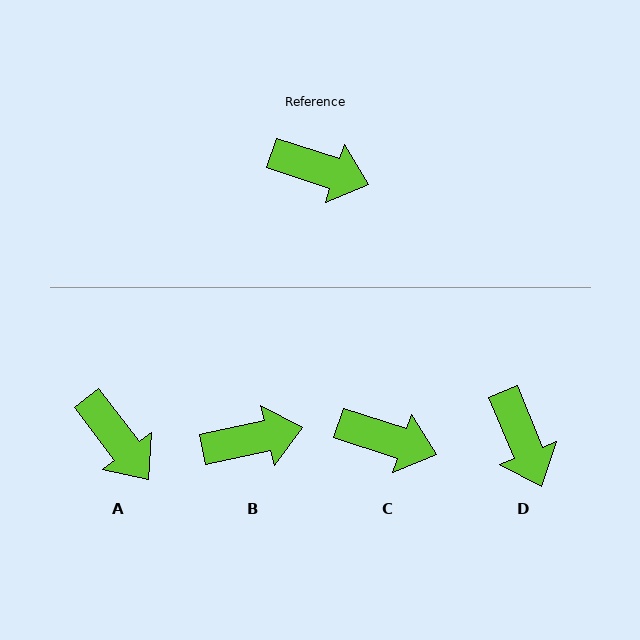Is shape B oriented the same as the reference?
No, it is off by about 31 degrees.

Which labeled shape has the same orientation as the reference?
C.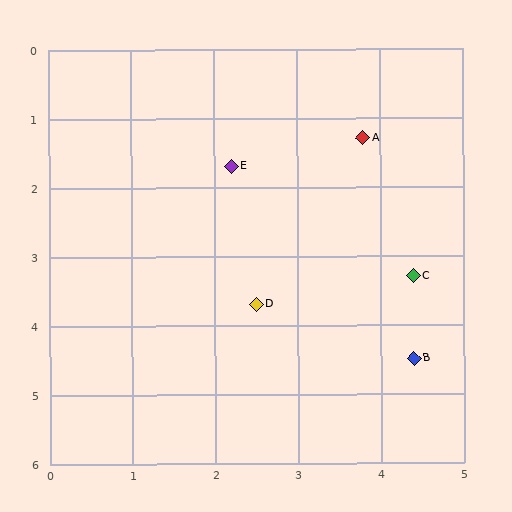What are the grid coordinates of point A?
Point A is at approximately (3.8, 1.3).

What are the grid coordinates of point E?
Point E is at approximately (2.2, 1.7).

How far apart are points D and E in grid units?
Points D and E are about 2.0 grid units apart.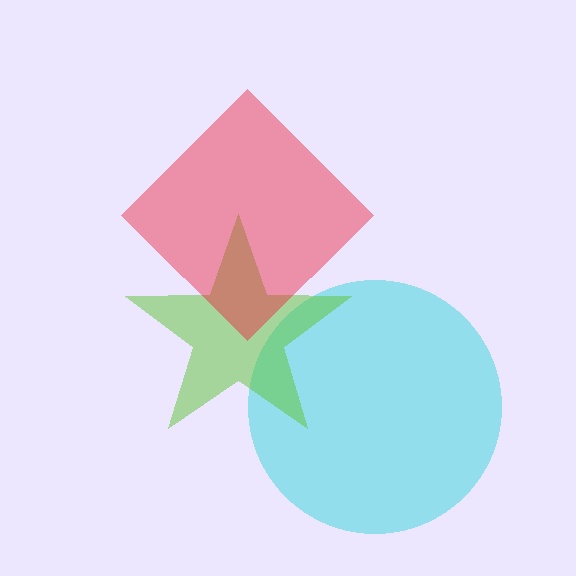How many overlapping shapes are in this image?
There are 3 overlapping shapes in the image.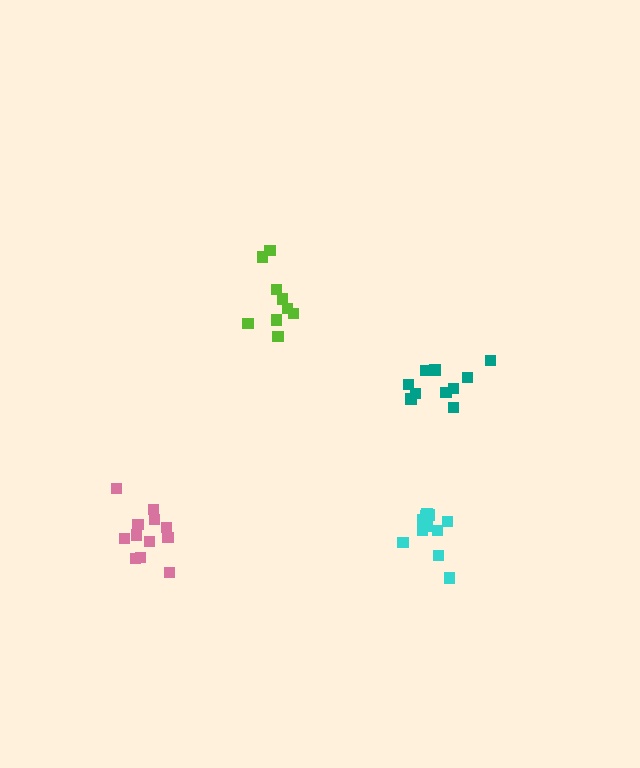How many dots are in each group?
Group 1: 12 dots, Group 2: 9 dots, Group 3: 10 dots, Group 4: 11 dots (42 total).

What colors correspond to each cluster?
The clusters are colored: pink, lime, teal, cyan.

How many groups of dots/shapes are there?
There are 4 groups.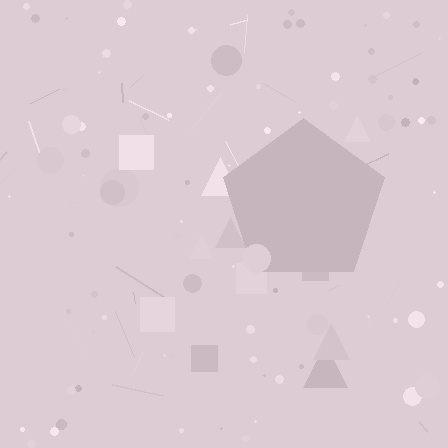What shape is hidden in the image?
A pentagon is hidden in the image.